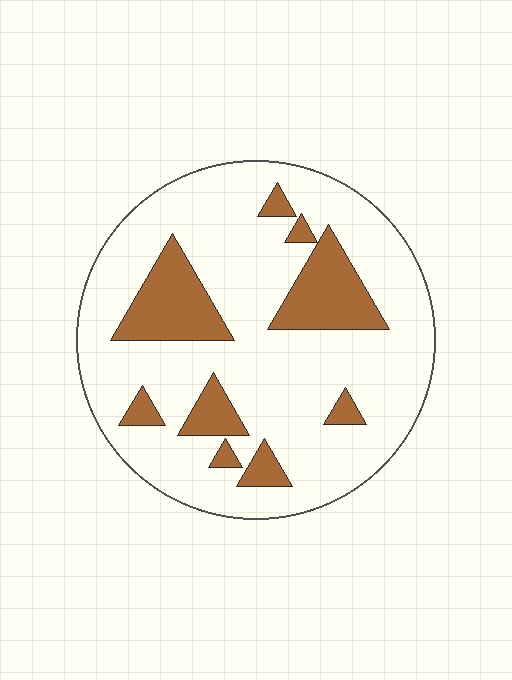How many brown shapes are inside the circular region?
9.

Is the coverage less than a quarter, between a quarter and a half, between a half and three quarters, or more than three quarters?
Less than a quarter.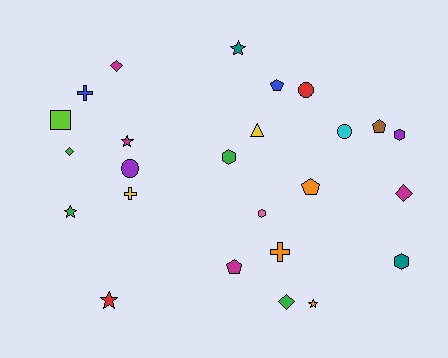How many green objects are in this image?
There are 4 green objects.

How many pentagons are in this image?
There are 4 pentagons.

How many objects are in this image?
There are 25 objects.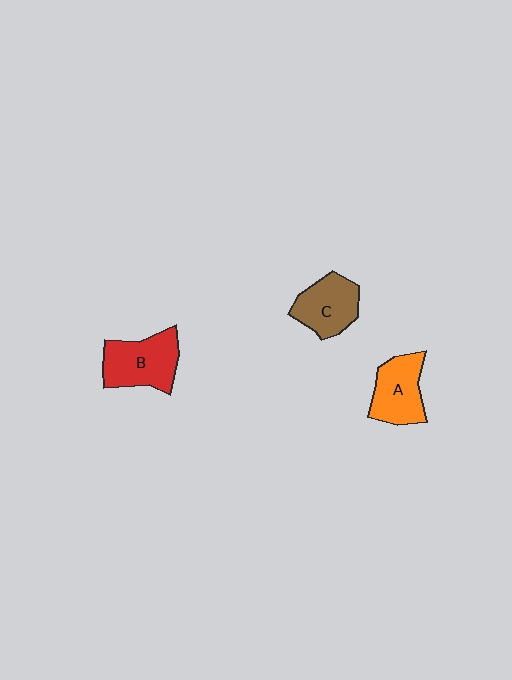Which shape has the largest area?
Shape B (red).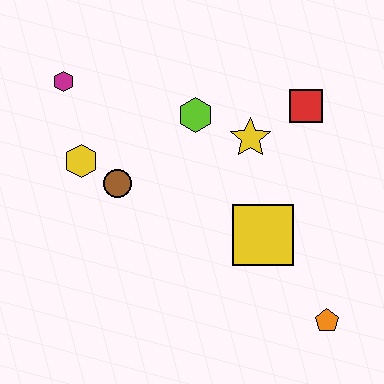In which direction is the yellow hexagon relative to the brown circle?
The yellow hexagon is to the left of the brown circle.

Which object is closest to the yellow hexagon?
The brown circle is closest to the yellow hexagon.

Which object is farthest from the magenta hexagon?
The orange pentagon is farthest from the magenta hexagon.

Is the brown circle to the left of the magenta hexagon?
No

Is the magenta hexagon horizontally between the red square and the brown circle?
No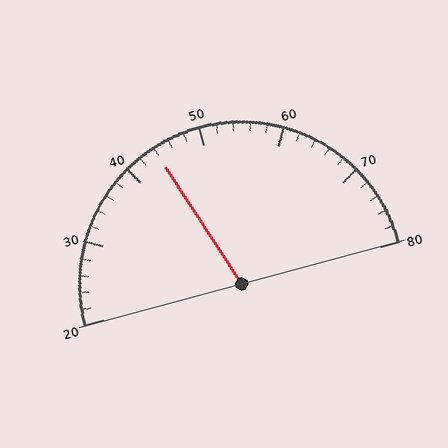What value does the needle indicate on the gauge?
The needle indicates approximately 44.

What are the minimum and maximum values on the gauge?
The gauge ranges from 20 to 80.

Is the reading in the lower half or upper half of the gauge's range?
The reading is in the lower half of the range (20 to 80).